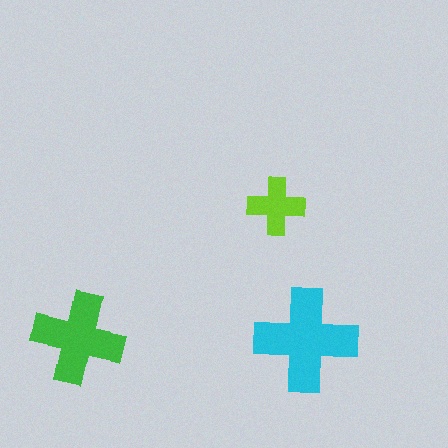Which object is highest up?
The lime cross is topmost.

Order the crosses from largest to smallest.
the cyan one, the green one, the lime one.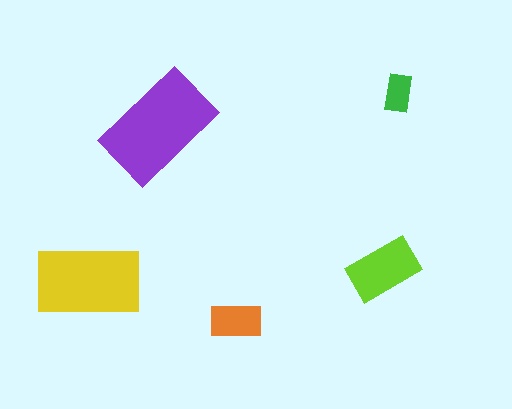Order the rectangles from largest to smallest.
the purple one, the yellow one, the lime one, the orange one, the green one.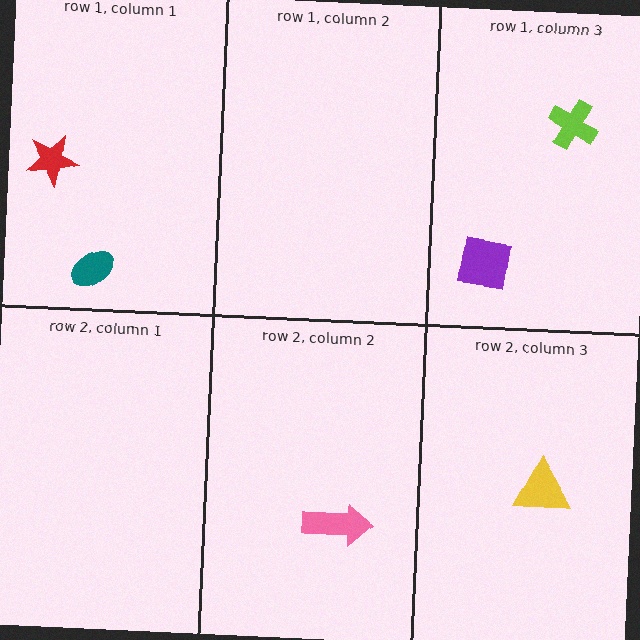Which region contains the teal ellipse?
The row 1, column 1 region.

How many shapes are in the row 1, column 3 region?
2.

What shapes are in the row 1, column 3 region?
The lime cross, the purple square.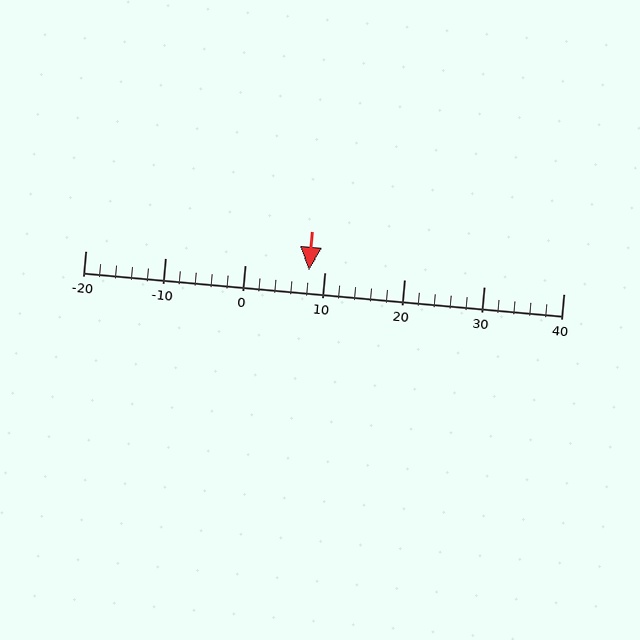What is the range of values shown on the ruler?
The ruler shows values from -20 to 40.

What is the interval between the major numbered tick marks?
The major tick marks are spaced 10 units apart.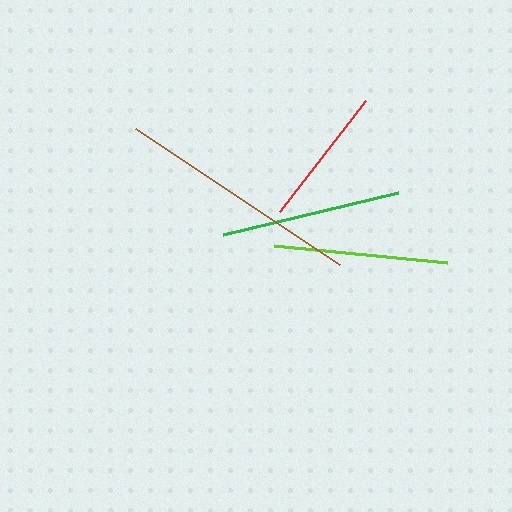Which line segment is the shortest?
The red line is the shortest at approximately 141 pixels.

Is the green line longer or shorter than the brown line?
The brown line is longer than the green line.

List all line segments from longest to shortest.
From longest to shortest: brown, green, lime, red.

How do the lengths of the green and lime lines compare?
The green and lime lines are approximately the same length.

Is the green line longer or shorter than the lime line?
The green line is longer than the lime line.